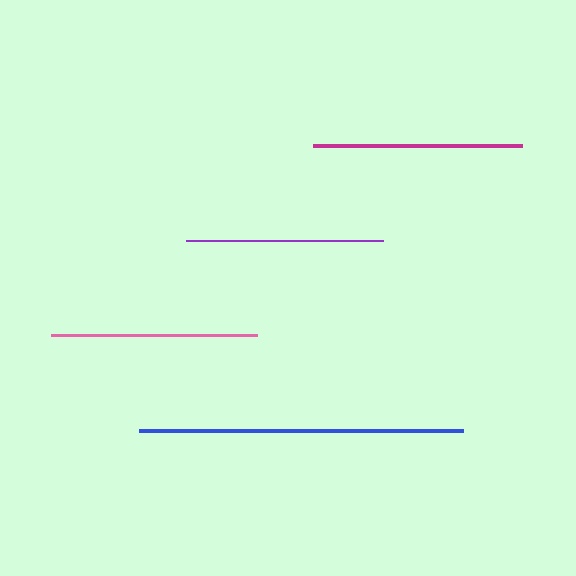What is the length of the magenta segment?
The magenta segment is approximately 209 pixels long.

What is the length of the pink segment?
The pink segment is approximately 206 pixels long.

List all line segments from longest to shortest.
From longest to shortest: blue, magenta, pink, purple.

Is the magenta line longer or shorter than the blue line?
The blue line is longer than the magenta line.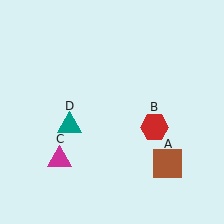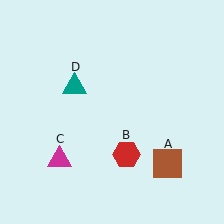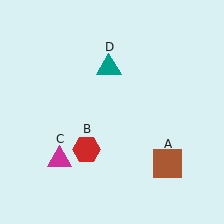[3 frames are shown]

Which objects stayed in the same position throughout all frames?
Brown square (object A) and magenta triangle (object C) remained stationary.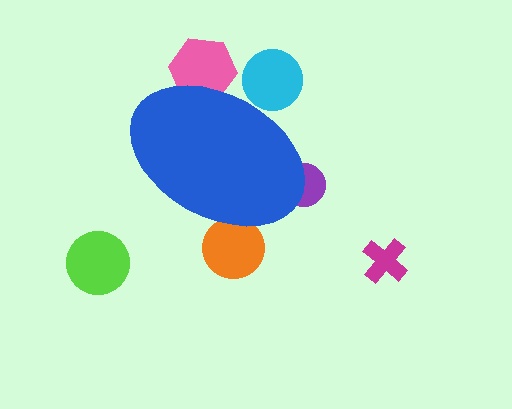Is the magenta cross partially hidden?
No, the magenta cross is fully visible.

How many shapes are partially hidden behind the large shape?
4 shapes are partially hidden.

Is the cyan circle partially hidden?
Yes, the cyan circle is partially hidden behind the blue ellipse.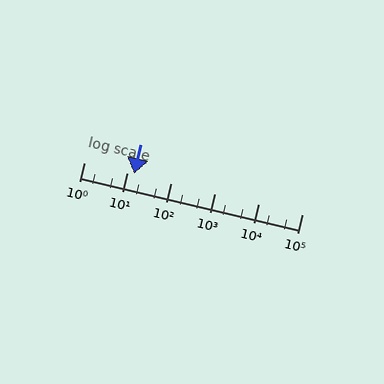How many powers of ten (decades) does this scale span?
The scale spans 5 decades, from 1 to 100000.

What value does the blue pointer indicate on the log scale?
The pointer indicates approximately 14.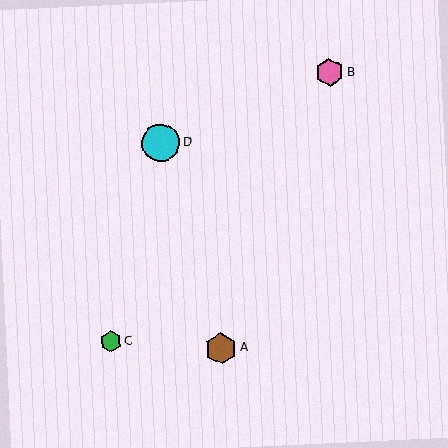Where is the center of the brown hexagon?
The center of the brown hexagon is at (221, 349).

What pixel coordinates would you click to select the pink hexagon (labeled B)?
Click at (330, 73) to select the pink hexagon B.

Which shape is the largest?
The cyan circle (labeled D) is the largest.